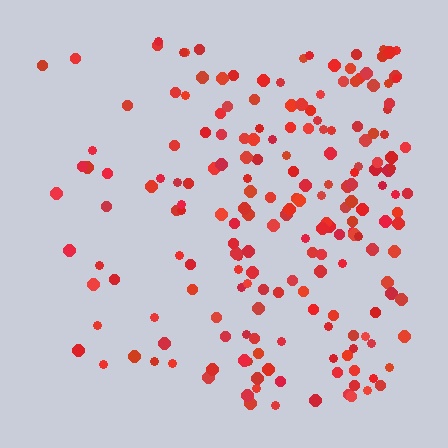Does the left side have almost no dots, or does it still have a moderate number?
Still a moderate number, just noticeably fewer than the right.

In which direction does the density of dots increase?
From left to right, with the right side densest.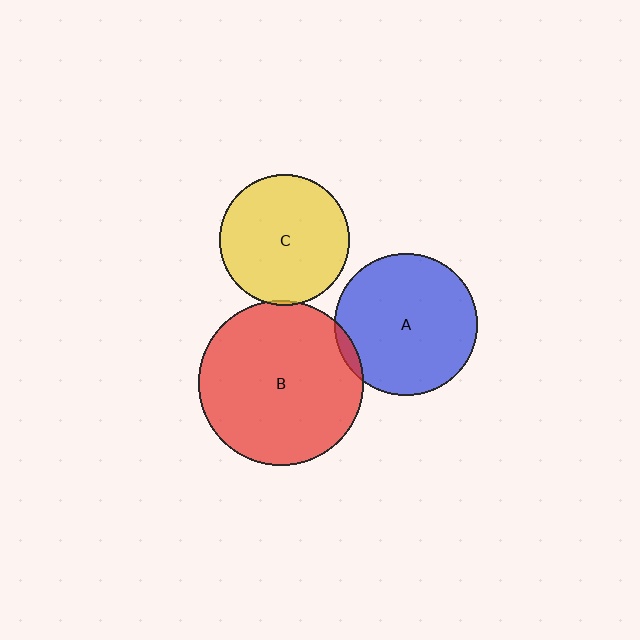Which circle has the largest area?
Circle B (red).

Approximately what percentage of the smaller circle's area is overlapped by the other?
Approximately 5%.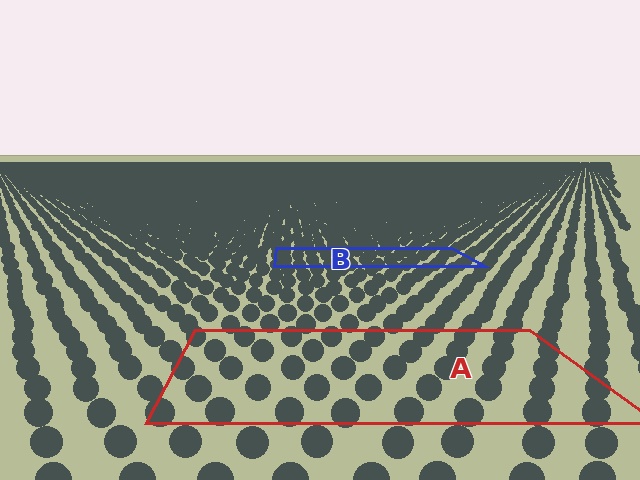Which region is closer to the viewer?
Region A is closer. The texture elements there are larger and more spread out.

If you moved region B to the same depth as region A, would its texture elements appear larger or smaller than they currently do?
They would appear larger. At a closer depth, the same texture elements are projected at a bigger on-screen size.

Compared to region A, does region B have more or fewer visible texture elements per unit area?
Region B has more texture elements per unit area — they are packed more densely because it is farther away.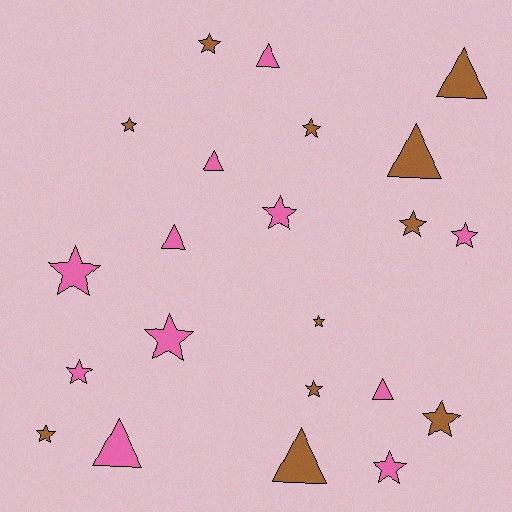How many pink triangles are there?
There are 5 pink triangles.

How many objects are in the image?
There are 22 objects.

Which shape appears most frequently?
Star, with 14 objects.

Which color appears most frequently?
Pink, with 11 objects.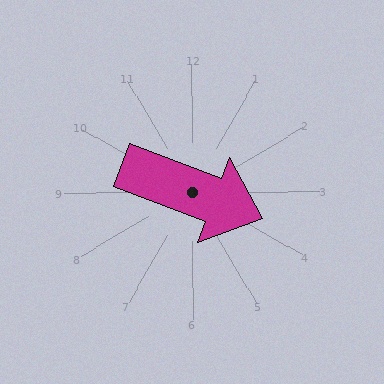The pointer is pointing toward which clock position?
Roughly 4 o'clock.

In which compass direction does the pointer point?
East.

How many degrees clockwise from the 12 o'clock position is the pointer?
Approximately 111 degrees.